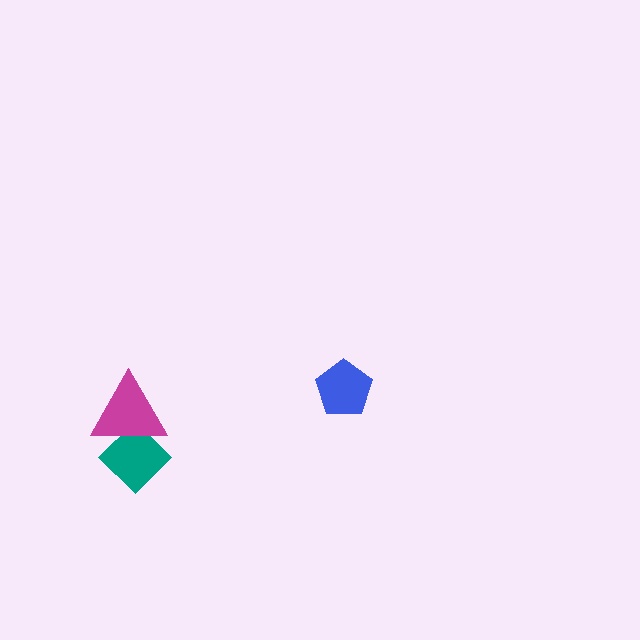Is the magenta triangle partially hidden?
No, no other shape covers it.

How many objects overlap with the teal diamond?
1 object overlaps with the teal diamond.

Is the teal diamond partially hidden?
Yes, it is partially covered by another shape.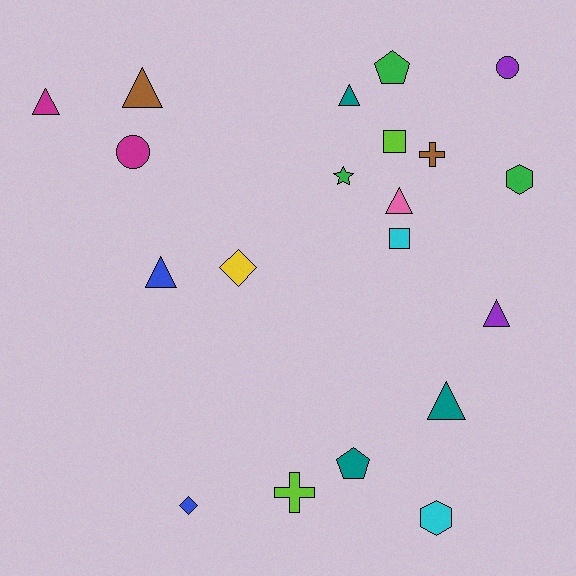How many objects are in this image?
There are 20 objects.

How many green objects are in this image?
There are 3 green objects.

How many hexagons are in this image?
There are 2 hexagons.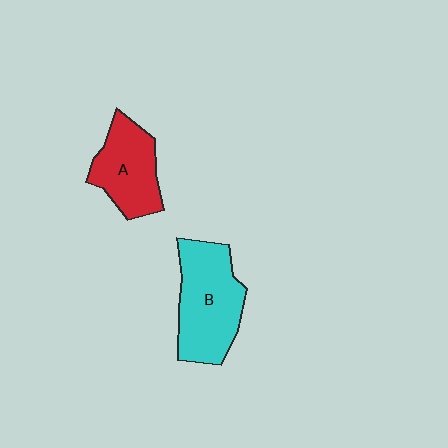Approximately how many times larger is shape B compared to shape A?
Approximately 1.3 times.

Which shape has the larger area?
Shape B (cyan).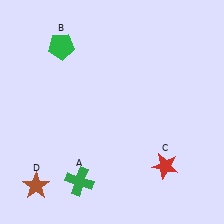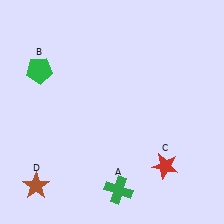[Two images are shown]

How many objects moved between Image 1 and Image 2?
2 objects moved between the two images.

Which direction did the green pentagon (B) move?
The green pentagon (B) moved down.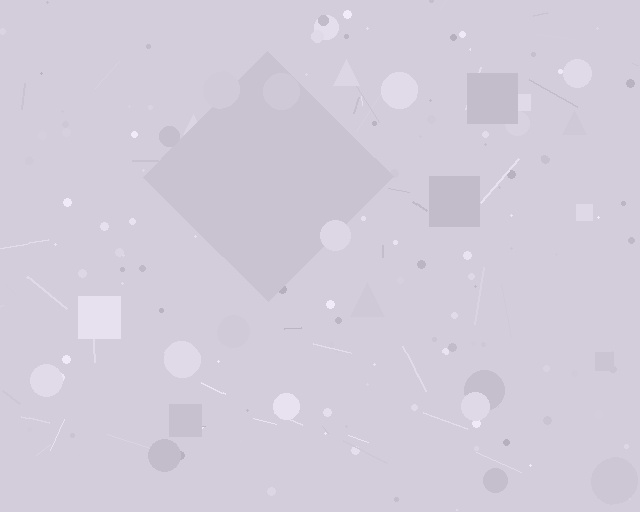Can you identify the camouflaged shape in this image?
The camouflaged shape is a diamond.